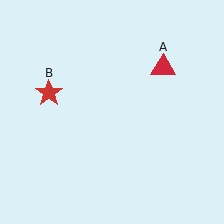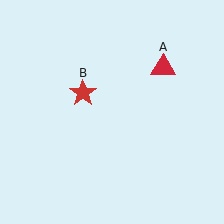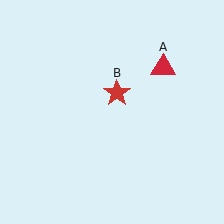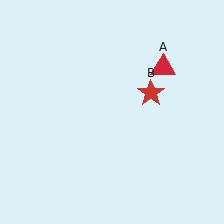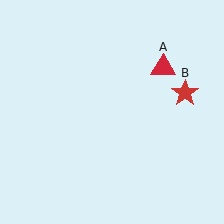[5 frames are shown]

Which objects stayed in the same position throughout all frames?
Red triangle (object A) remained stationary.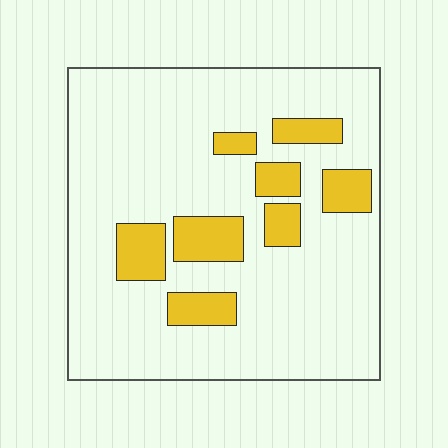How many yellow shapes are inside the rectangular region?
8.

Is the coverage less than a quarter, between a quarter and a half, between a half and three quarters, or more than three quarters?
Less than a quarter.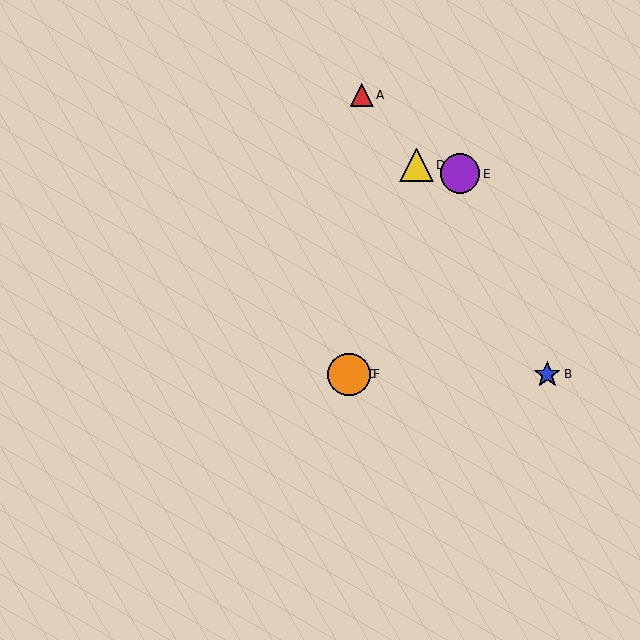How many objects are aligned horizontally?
3 objects (B, C, F) are aligned horizontally.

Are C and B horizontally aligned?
Yes, both are at y≈374.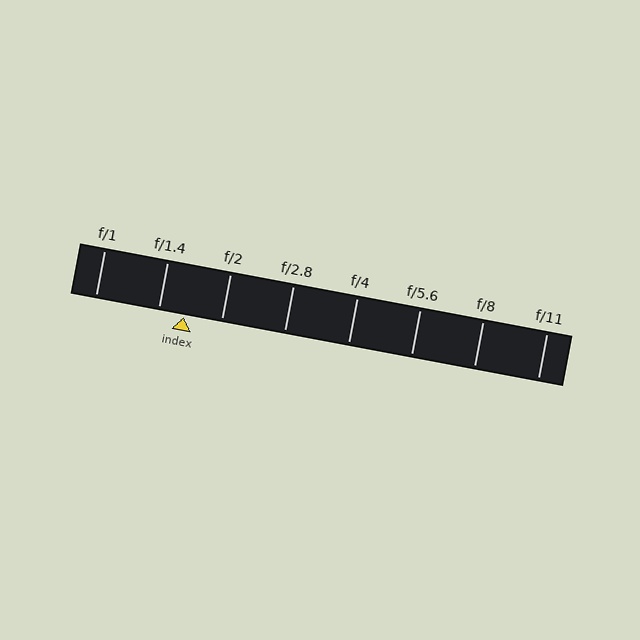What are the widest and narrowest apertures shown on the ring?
The widest aperture shown is f/1 and the narrowest is f/11.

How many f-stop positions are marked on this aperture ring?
There are 8 f-stop positions marked.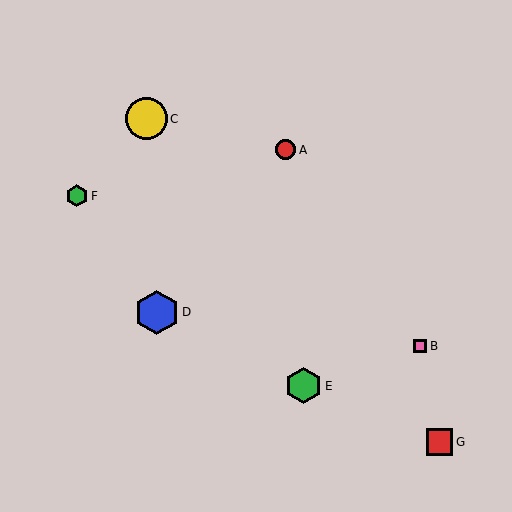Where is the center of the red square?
The center of the red square is at (440, 442).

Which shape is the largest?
The blue hexagon (labeled D) is the largest.